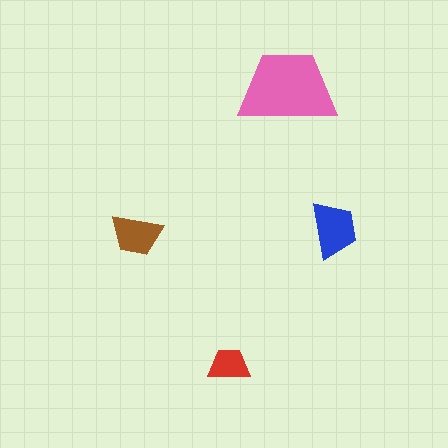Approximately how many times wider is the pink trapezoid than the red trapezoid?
About 2.5 times wider.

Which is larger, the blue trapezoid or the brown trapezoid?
The blue one.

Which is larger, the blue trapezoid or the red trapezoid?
The blue one.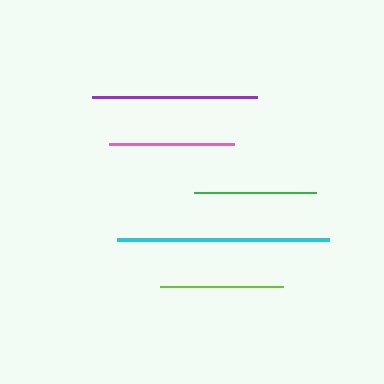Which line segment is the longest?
The cyan line is the longest at approximately 212 pixels.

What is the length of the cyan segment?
The cyan segment is approximately 212 pixels long.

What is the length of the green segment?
The green segment is approximately 122 pixels long.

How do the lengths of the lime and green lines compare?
The lime and green lines are approximately the same length.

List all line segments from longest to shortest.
From longest to shortest: cyan, purple, pink, lime, green.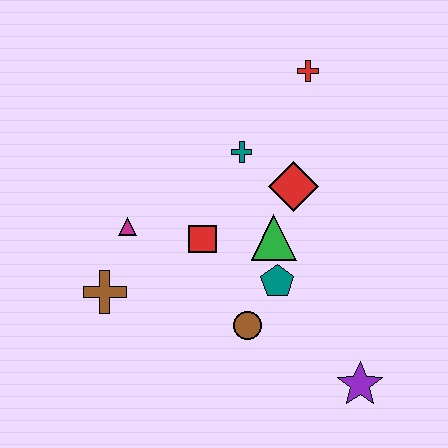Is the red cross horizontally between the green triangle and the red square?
No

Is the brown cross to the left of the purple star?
Yes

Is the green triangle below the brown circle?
No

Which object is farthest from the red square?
The purple star is farthest from the red square.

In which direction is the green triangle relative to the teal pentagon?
The green triangle is above the teal pentagon.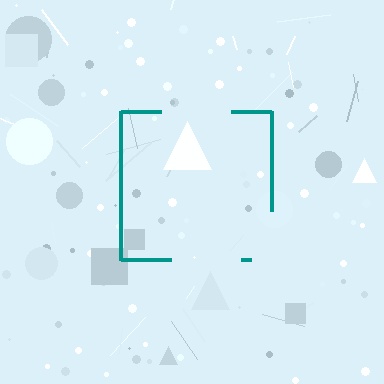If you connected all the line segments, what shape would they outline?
They would outline a square.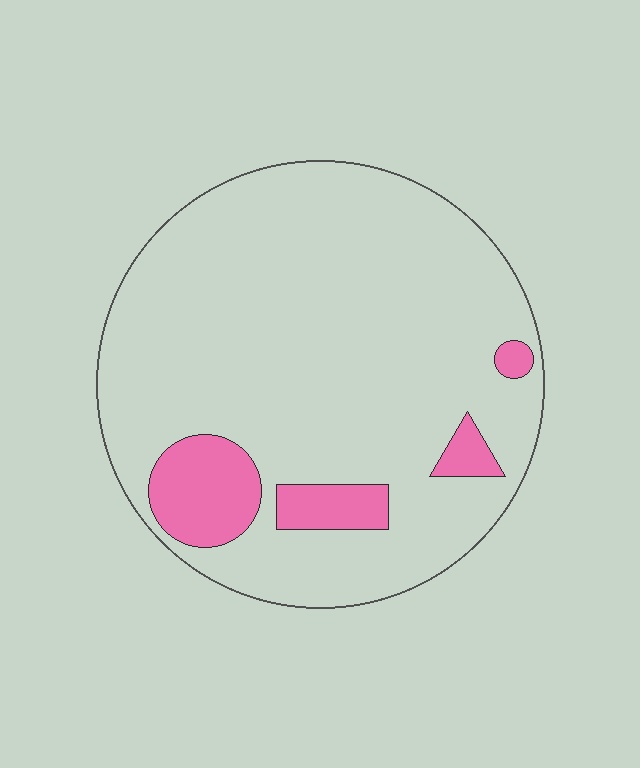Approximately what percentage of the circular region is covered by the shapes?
Approximately 10%.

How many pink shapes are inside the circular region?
4.